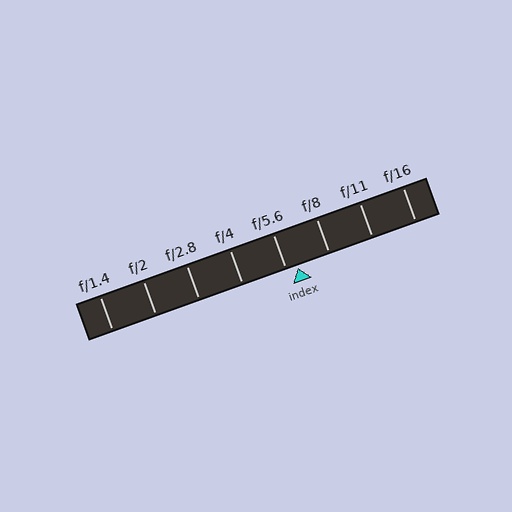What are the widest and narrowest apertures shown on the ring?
The widest aperture shown is f/1.4 and the narrowest is f/16.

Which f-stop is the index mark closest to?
The index mark is closest to f/5.6.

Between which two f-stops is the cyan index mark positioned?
The index mark is between f/5.6 and f/8.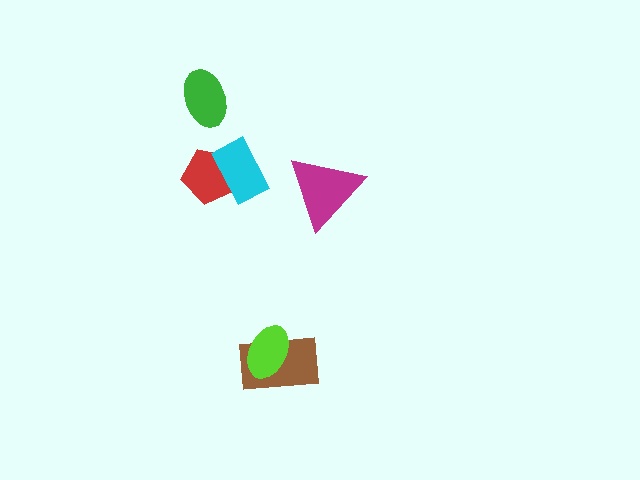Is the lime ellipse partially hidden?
No, no other shape covers it.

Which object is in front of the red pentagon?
The cyan rectangle is in front of the red pentagon.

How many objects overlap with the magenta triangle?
0 objects overlap with the magenta triangle.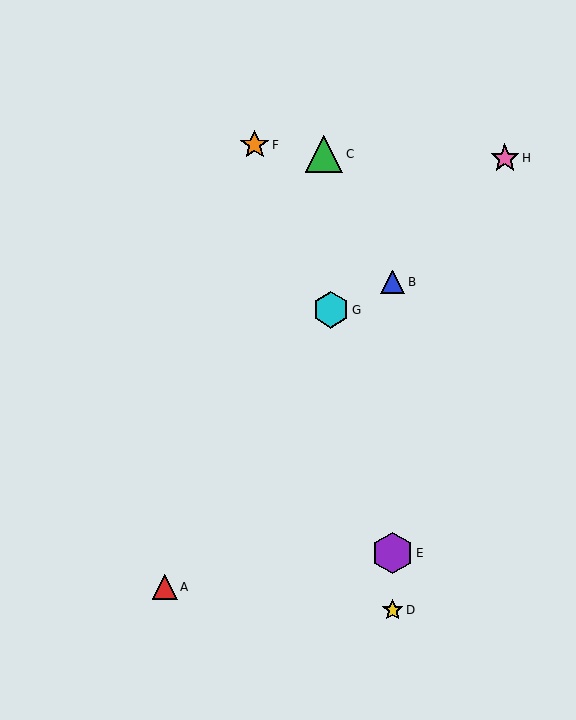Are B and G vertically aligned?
No, B is at x≈393 and G is at x≈331.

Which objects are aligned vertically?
Objects B, D, E are aligned vertically.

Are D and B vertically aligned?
Yes, both are at x≈393.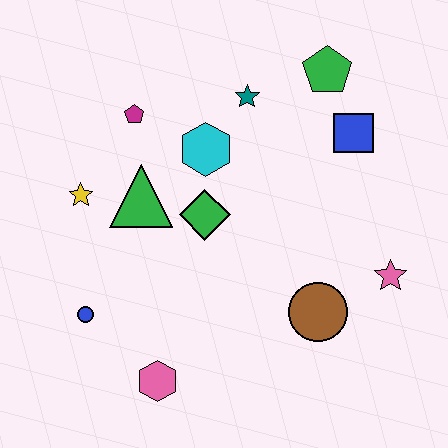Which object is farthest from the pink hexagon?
The green pentagon is farthest from the pink hexagon.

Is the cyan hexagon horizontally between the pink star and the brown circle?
No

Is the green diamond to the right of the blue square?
No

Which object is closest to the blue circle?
The pink hexagon is closest to the blue circle.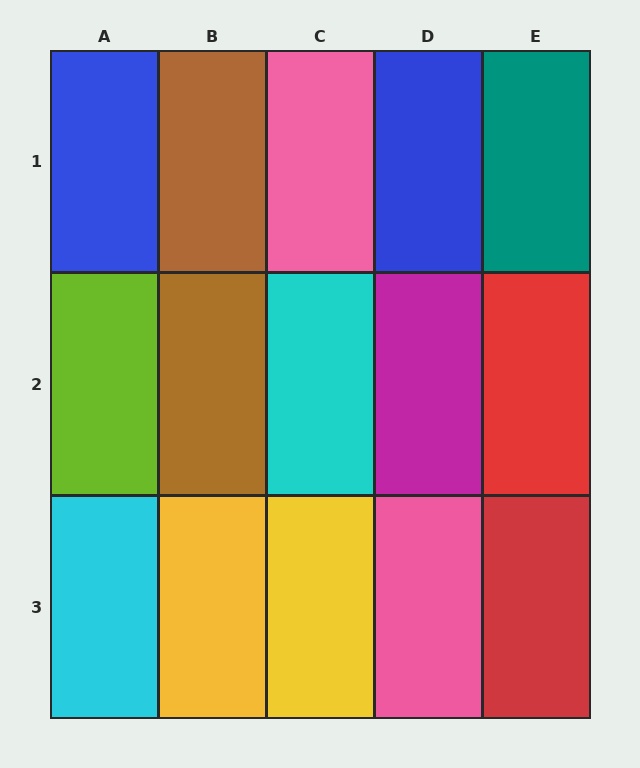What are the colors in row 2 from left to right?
Lime, brown, cyan, magenta, red.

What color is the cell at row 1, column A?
Blue.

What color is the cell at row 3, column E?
Red.